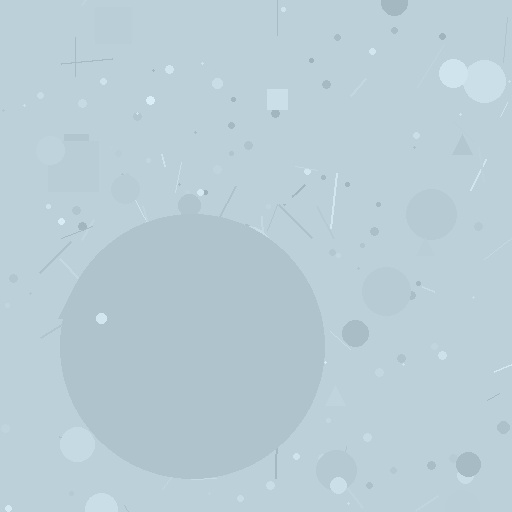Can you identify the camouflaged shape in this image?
The camouflaged shape is a circle.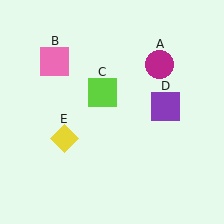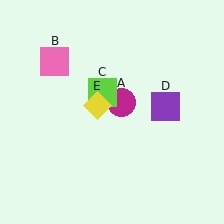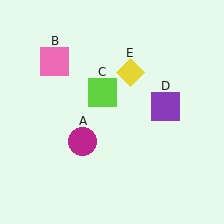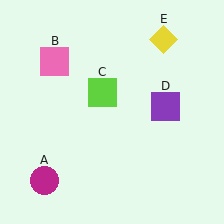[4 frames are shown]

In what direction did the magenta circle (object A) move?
The magenta circle (object A) moved down and to the left.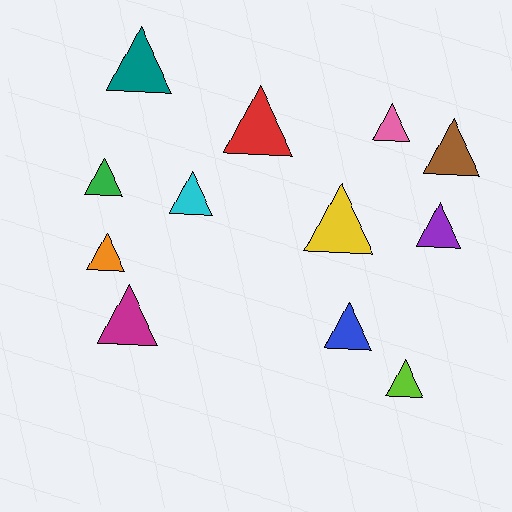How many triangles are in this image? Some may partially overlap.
There are 12 triangles.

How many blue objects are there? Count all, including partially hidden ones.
There is 1 blue object.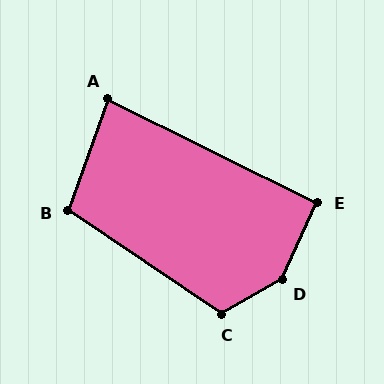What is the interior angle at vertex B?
Approximately 104 degrees (obtuse).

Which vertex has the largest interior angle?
D, at approximately 144 degrees.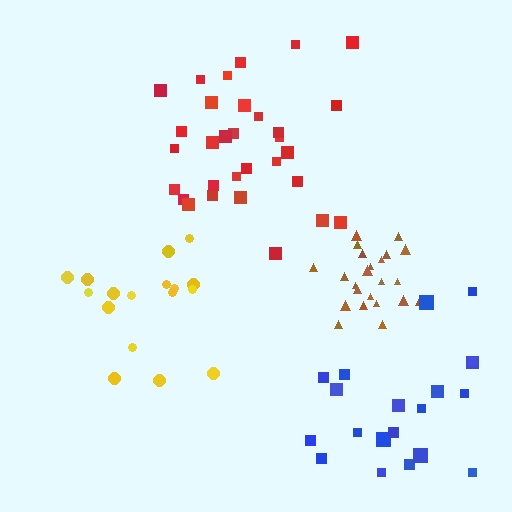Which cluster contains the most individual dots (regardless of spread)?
Red (31).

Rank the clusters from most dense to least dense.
brown, red, yellow, blue.